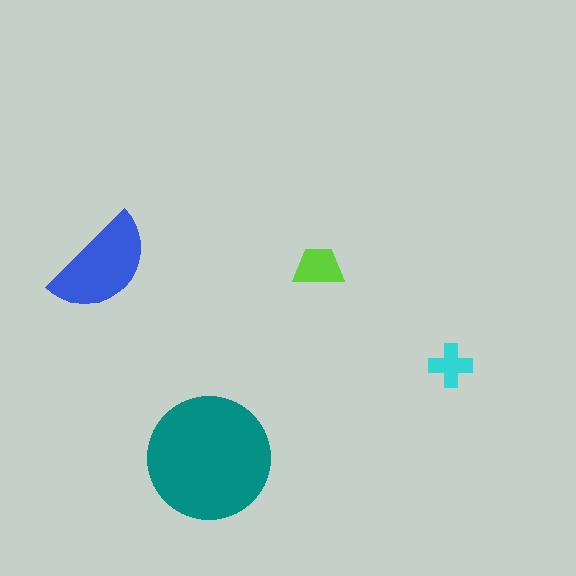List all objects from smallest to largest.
The cyan cross, the lime trapezoid, the blue semicircle, the teal circle.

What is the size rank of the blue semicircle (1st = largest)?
2nd.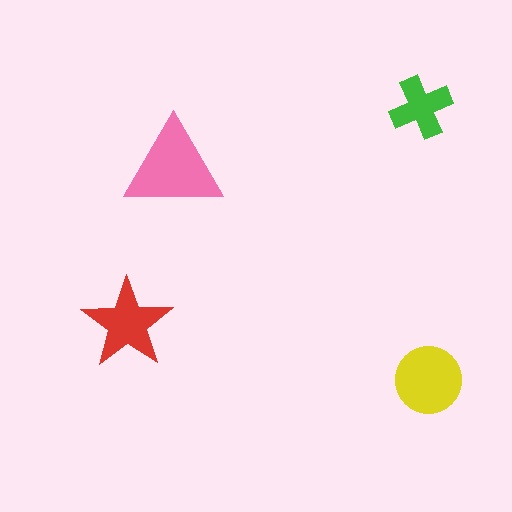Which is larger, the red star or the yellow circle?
The yellow circle.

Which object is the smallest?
The green cross.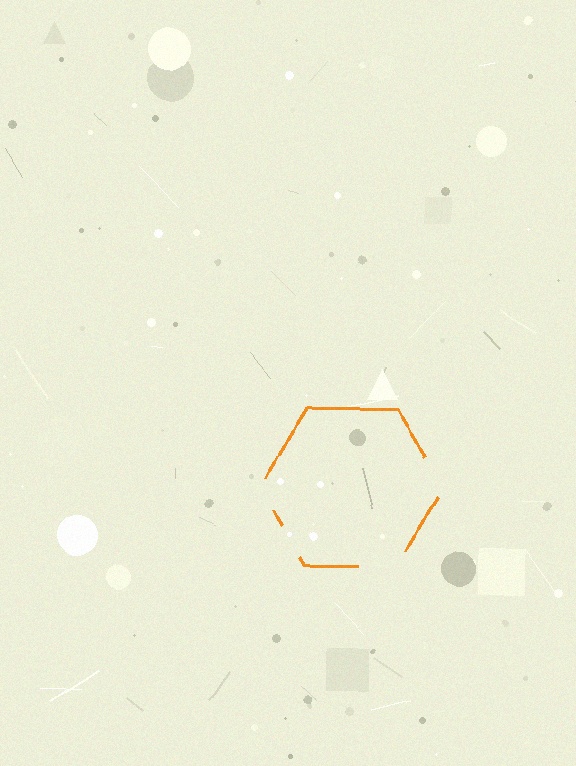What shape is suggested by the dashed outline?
The dashed outline suggests a hexagon.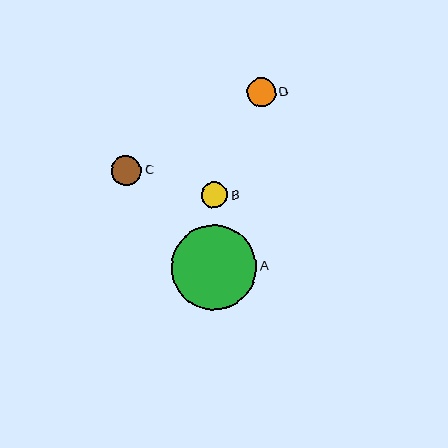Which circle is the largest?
Circle A is the largest with a size of approximately 85 pixels.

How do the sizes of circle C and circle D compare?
Circle C and circle D are approximately the same size.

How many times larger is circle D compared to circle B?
Circle D is approximately 1.1 times the size of circle B.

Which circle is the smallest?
Circle B is the smallest with a size of approximately 26 pixels.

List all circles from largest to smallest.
From largest to smallest: A, C, D, B.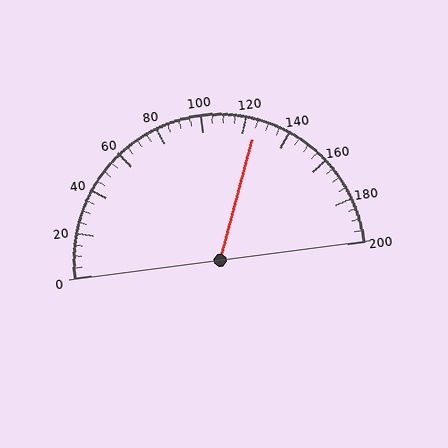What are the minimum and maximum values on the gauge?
The gauge ranges from 0 to 200.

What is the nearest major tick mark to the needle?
The nearest major tick mark is 120.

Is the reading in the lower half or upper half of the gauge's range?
The reading is in the upper half of the range (0 to 200).